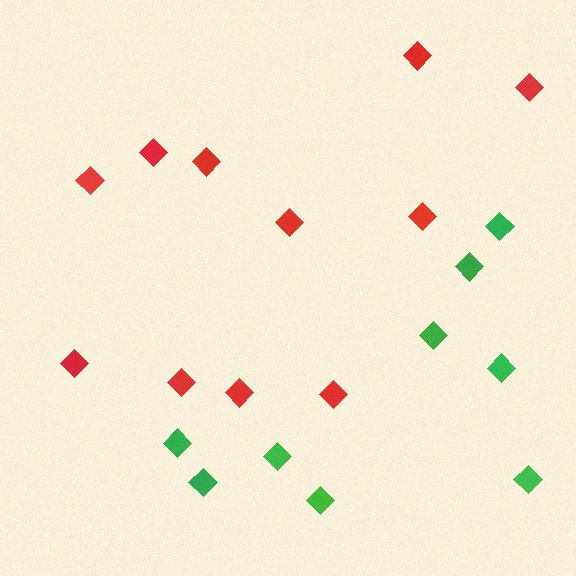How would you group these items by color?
There are 2 groups: one group of red diamonds (11) and one group of green diamonds (9).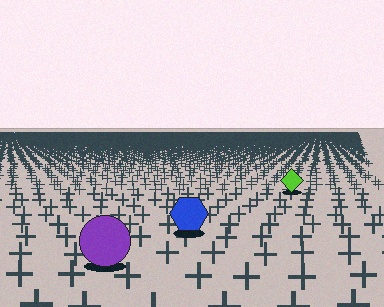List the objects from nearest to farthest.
From nearest to farthest: the purple circle, the blue hexagon, the lime diamond.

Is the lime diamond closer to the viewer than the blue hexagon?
No. The blue hexagon is closer — you can tell from the texture gradient: the ground texture is coarser near it.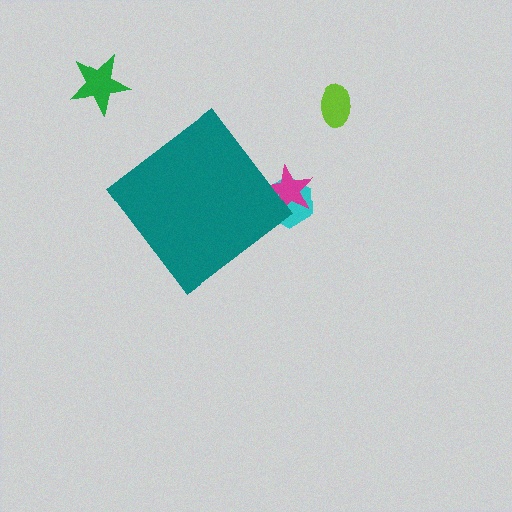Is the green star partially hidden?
No, the green star is fully visible.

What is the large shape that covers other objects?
A teal diamond.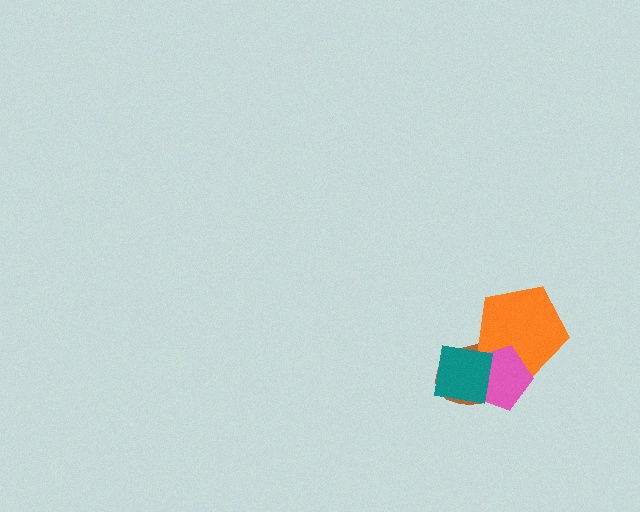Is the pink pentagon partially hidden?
Yes, it is partially covered by another shape.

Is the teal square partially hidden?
No, no other shape covers it.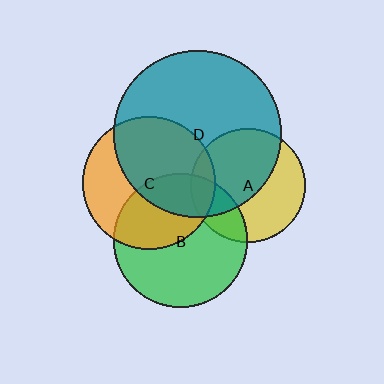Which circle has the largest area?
Circle D (teal).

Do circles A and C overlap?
Yes.